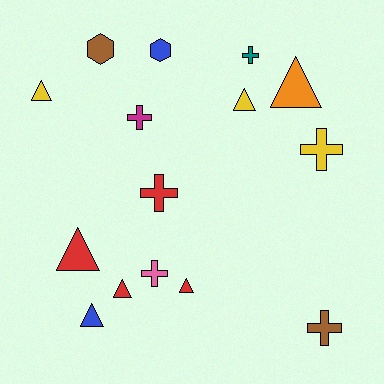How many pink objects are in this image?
There is 1 pink object.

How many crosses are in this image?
There are 6 crosses.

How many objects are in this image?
There are 15 objects.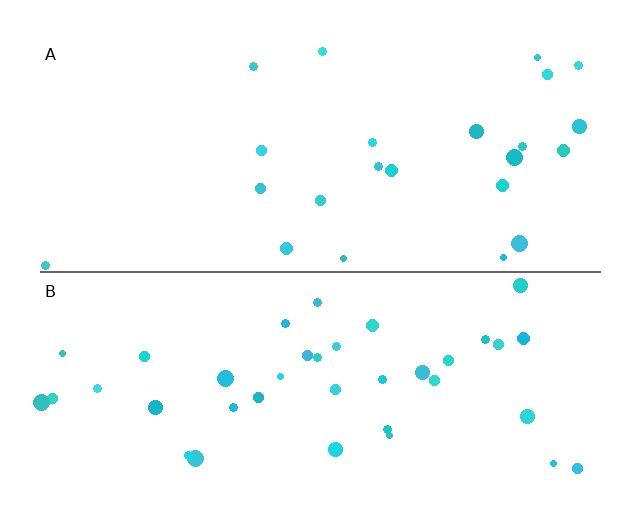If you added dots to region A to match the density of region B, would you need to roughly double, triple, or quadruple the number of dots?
Approximately double.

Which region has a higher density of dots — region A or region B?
B (the bottom).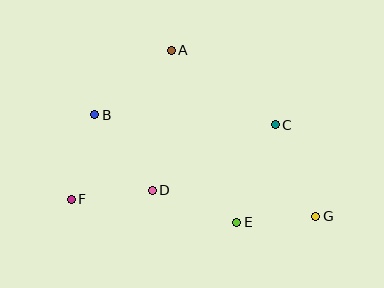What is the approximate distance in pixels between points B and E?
The distance between B and E is approximately 178 pixels.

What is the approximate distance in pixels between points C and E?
The distance between C and E is approximately 104 pixels.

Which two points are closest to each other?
Points E and G are closest to each other.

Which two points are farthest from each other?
Points F and G are farthest from each other.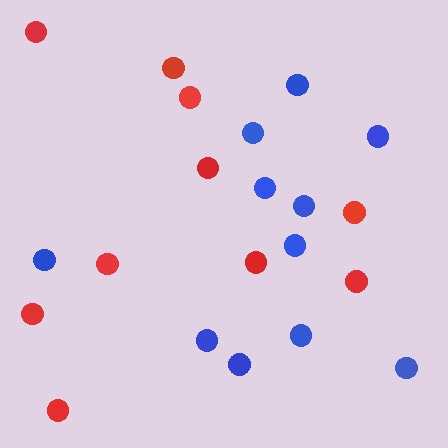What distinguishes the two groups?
There are 2 groups: one group of red circles (10) and one group of blue circles (11).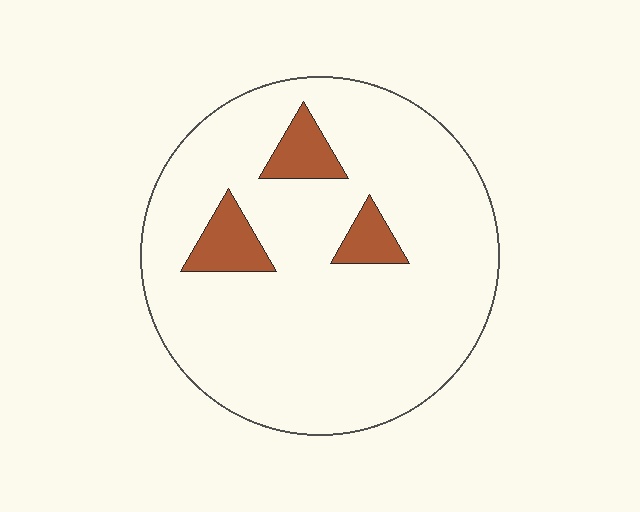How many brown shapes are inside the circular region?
3.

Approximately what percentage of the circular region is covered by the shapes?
Approximately 10%.